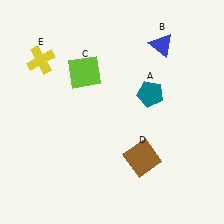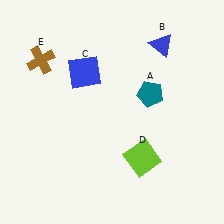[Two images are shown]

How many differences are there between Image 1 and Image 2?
There are 3 differences between the two images.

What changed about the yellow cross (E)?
In Image 1, E is yellow. In Image 2, it changed to brown.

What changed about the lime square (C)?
In Image 1, C is lime. In Image 2, it changed to blue.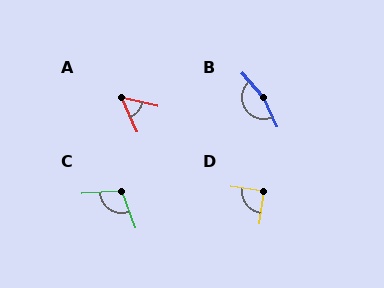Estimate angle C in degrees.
Approximately 107 degrees.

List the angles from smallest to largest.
A (52°), D (89°), C (107°), B (162°).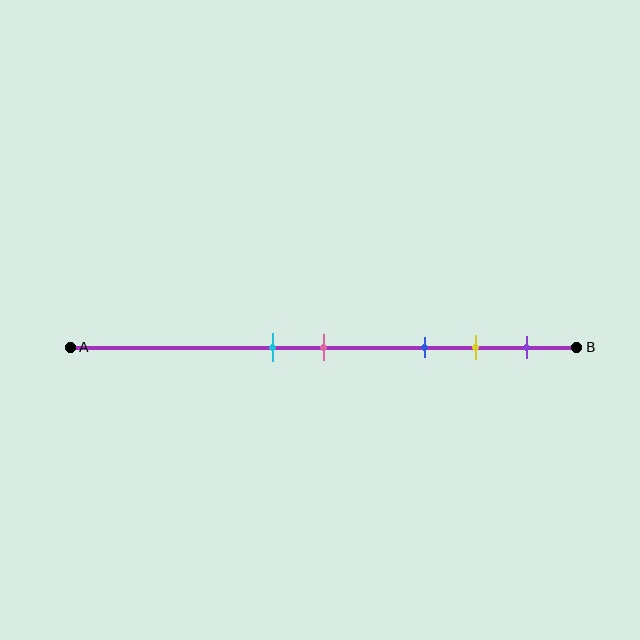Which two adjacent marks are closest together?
The cyan and pink marks are the closest adjacent pair.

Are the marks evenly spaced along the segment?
No, the marks are not evenly spaced.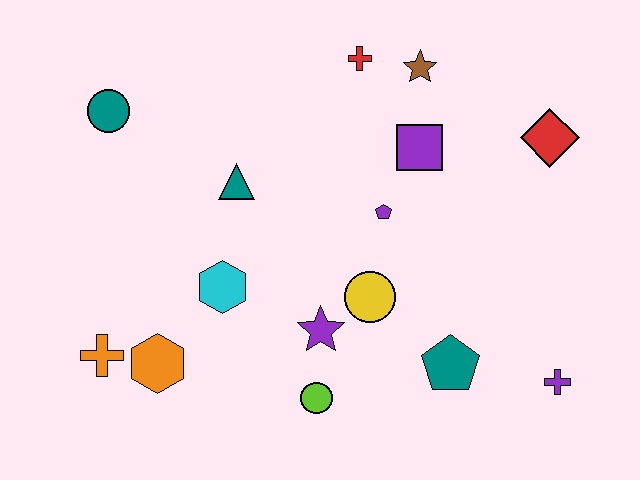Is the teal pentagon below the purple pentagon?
Yes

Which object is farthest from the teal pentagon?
The teal circle is farthest from the teal pentagon.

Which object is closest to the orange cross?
The orange hexagon is closest to the orange cross.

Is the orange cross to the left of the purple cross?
Yes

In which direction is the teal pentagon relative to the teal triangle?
The teal pentagon is to the right of the teal triangle.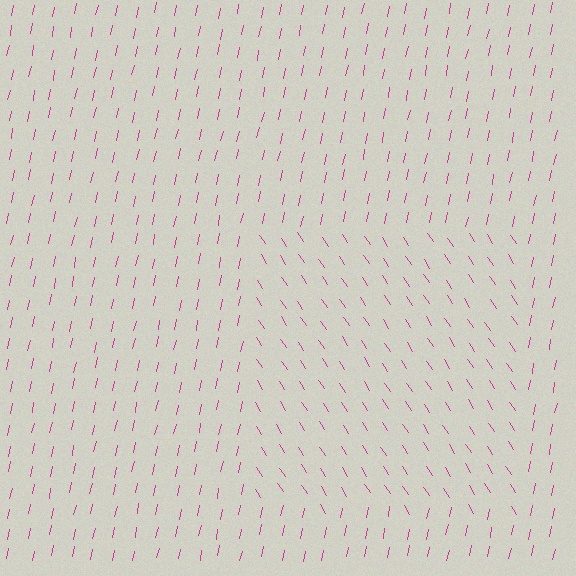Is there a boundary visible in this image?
Yes, there is a texture boundary formed by a change in line orientation.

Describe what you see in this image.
The image is filled with small magenta line segments. A rectangle region in the image has lines oriented differently from the surrounding lines, creating a visible texture boundary.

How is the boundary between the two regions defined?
The boundary is defined purely by a change in line orientation (approximately 45 degrees difference). All lines are the same color and thickness.